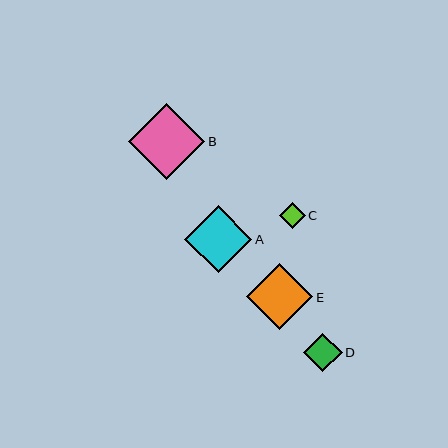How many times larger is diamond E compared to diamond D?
Diamond E is approximately 1.7 times the size of diamond D.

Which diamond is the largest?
Diamond B is the largest with a size of approximately 76 pixels.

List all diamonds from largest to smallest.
From largest to smallest: B, A, E, D, C.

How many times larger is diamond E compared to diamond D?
Diamond E is approximately 1.7 times the size of diamond D.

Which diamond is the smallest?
Diamond C is the smallest with a size of approximately 26 pixels.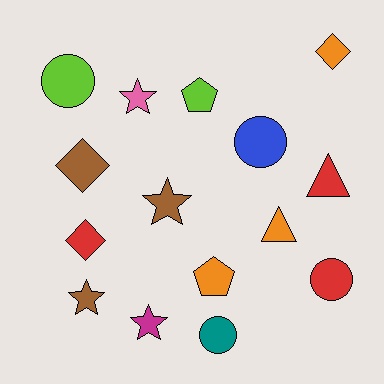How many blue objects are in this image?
There is 1 blue object.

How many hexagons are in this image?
There are no hexagons.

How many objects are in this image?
There are 15 objects.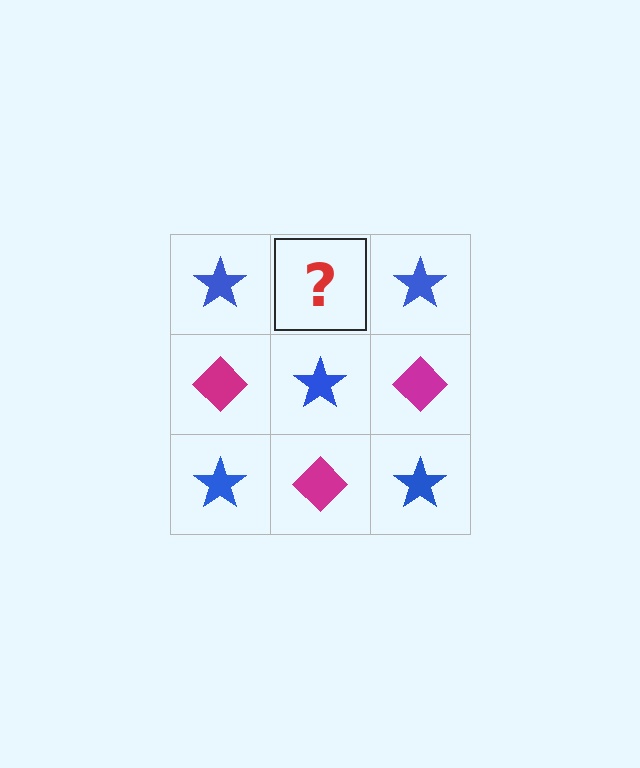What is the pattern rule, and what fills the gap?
The rule is that it alternates blue star and magenta diamond in a checkerboard pattern. The gap should be filled with a magenta diamond.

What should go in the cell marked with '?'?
The missing cell should contain a magenta diamond.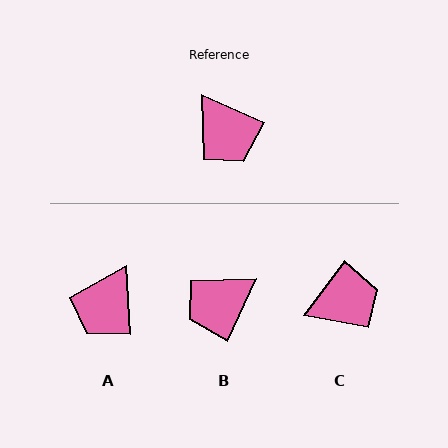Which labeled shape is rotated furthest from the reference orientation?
B, about 90 degrees away.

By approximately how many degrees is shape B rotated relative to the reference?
Approximately 90 degrees clockwise.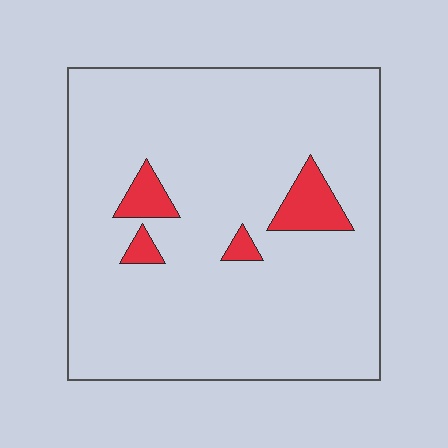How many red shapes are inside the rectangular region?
4.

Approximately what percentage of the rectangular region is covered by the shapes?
Approximately 10%.